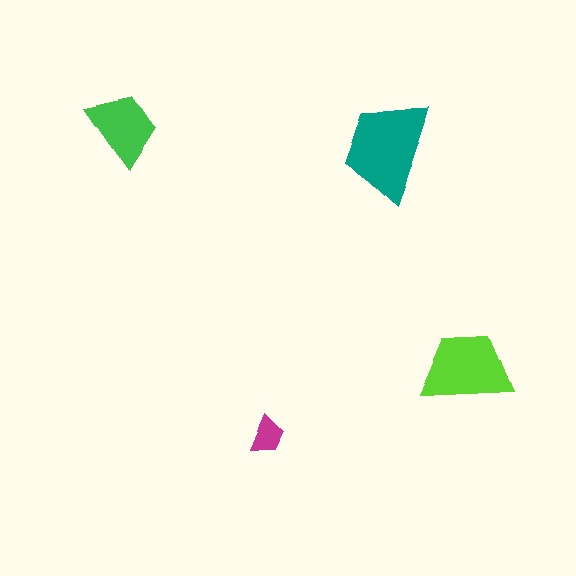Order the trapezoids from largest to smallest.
the teal one, the lime one, the green one, the magenta one.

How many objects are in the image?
There are 4 objects in the image.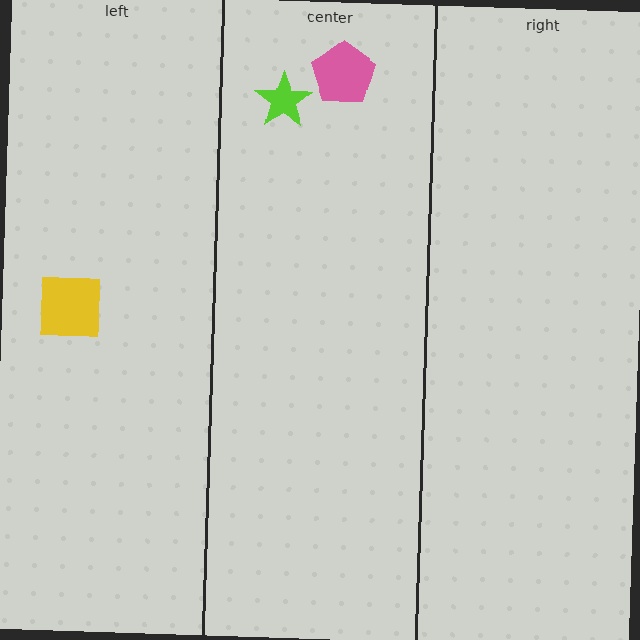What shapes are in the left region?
The yellow square.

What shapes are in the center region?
The pink pentagon, the lime star.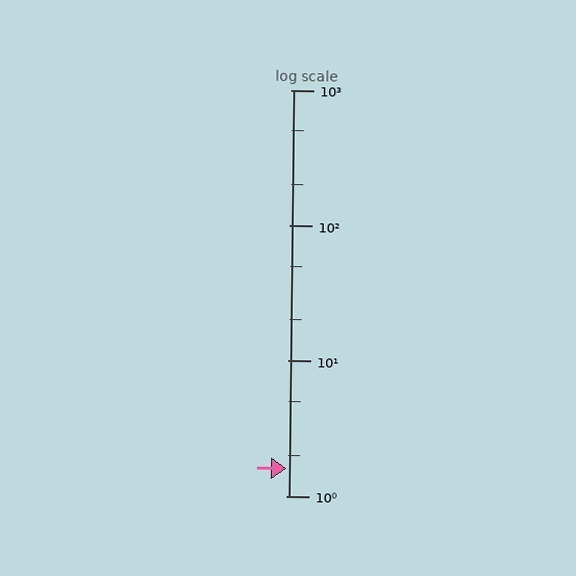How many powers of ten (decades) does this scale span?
The scale spans 3 decades, from 1 to 1000.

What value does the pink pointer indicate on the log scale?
The pointer indicates approximately 1.6.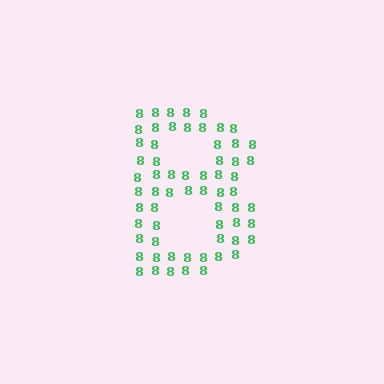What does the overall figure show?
The overall figure shows the letter B.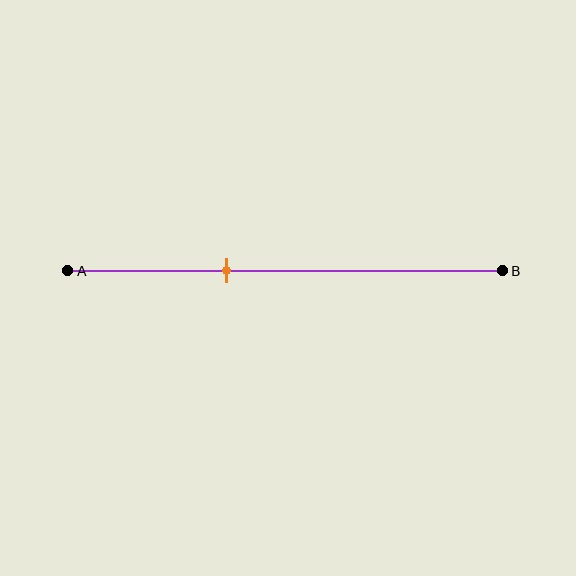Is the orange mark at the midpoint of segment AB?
No, the mark is at about 35% from A, not at the 50% midpoint.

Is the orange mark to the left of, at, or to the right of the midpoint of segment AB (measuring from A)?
The orange mark is to the left of the midpoint of segment AB.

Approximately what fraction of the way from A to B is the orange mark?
The orange mark is approximately 35% of the way from A to B.